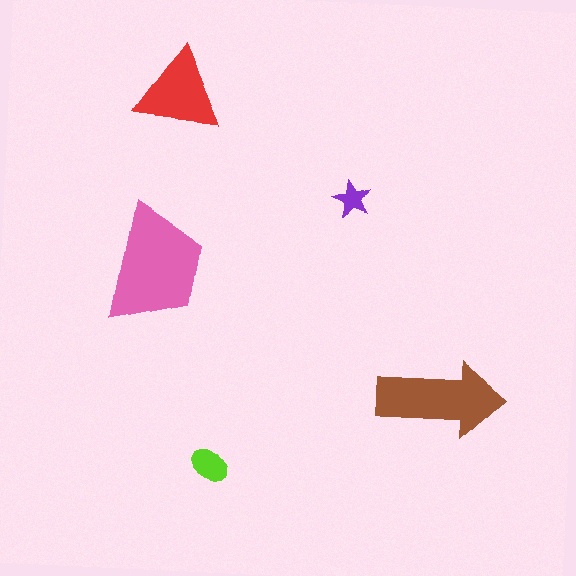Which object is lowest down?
The lime ellipse is bottommost.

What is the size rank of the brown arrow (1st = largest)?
2nd.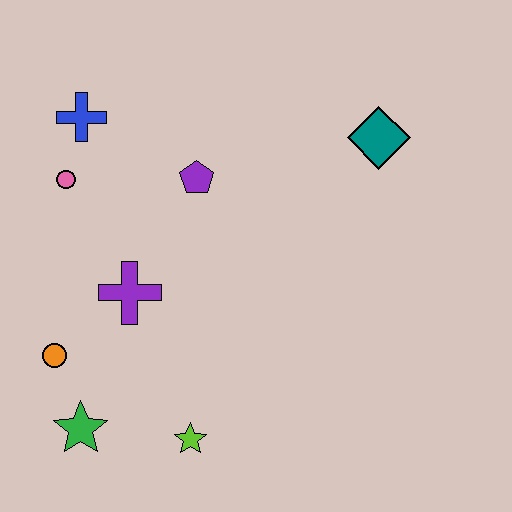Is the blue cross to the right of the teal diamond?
No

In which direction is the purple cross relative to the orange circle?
The purple cross is to the right of the orange circle.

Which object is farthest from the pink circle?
The teal diamond is farthest from the pink circle.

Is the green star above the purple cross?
No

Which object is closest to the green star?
The orange circle is closest to the green star.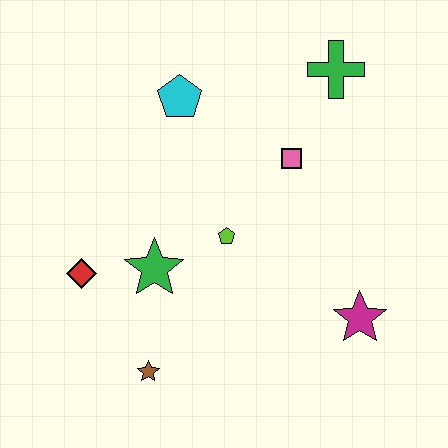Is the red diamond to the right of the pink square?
No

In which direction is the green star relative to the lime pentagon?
The green star is to the left of the lime pentagon.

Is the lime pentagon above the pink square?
No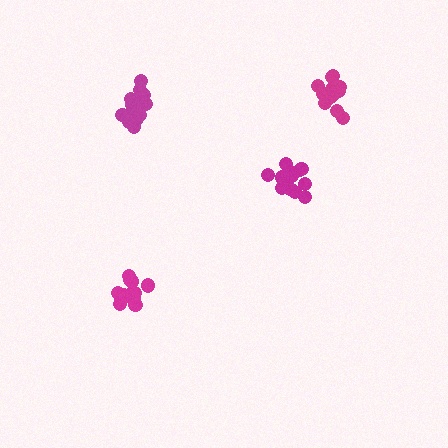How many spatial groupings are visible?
There are 4 spatial groupings.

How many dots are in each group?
Group 1: 13 dots, Group 2: 13 dots, Group 3: 14 dots, Group 4: 16 dots (56 total).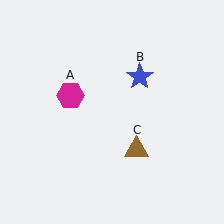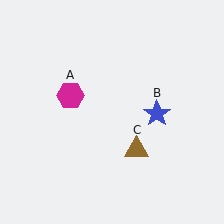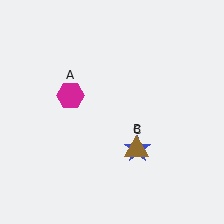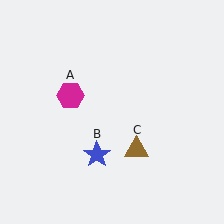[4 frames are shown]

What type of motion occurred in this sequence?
The blue star (object B) rotated clockwise around the center of the scene.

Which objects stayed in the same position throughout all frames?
Magenta hexagon (object A) and brown triangle (object C) remained stationary.